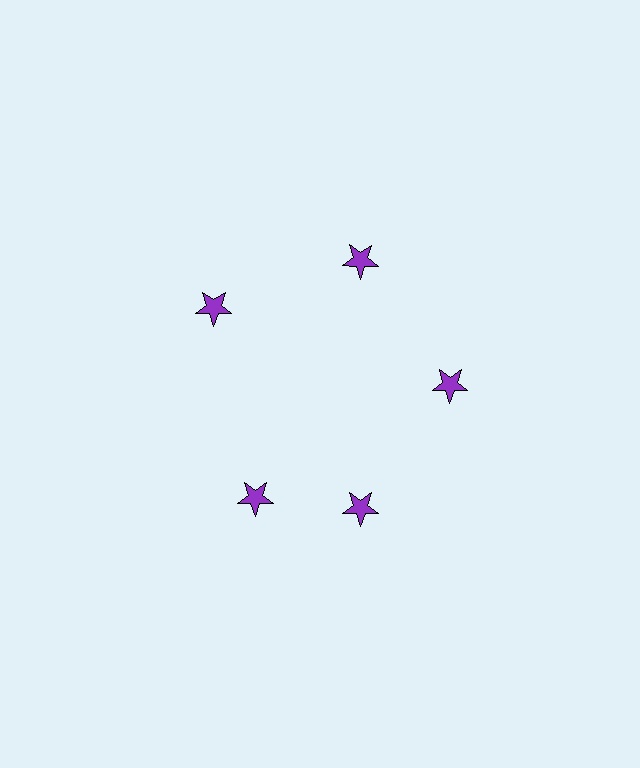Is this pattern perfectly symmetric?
No. The 5 purple stars are arranged in a ring, but one element near the 8 o'clock position is rotated out of alignment along the ring, breaking the 5-fold rotational symmetry.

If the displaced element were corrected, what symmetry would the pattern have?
It would have 5-fold rotational symmetry — the pattern would map onto itself every 72 degrees.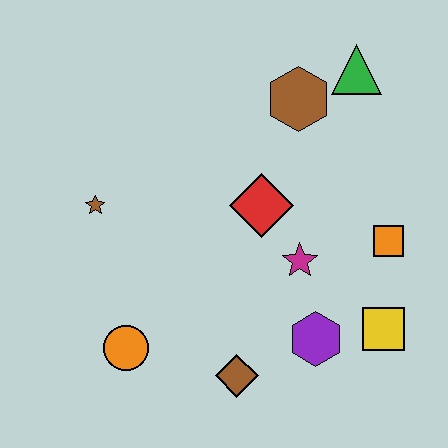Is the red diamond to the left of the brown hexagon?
Yes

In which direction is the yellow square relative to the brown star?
The yellow square is to the right of the brown star.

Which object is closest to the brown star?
The orange circle is closest to the brown star.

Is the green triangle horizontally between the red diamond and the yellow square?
Yes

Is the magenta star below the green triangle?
Yes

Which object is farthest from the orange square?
The brown star is farthest from the orange square.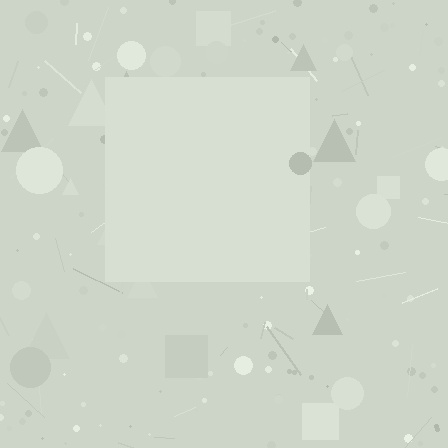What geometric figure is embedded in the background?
A square is embedded in the background.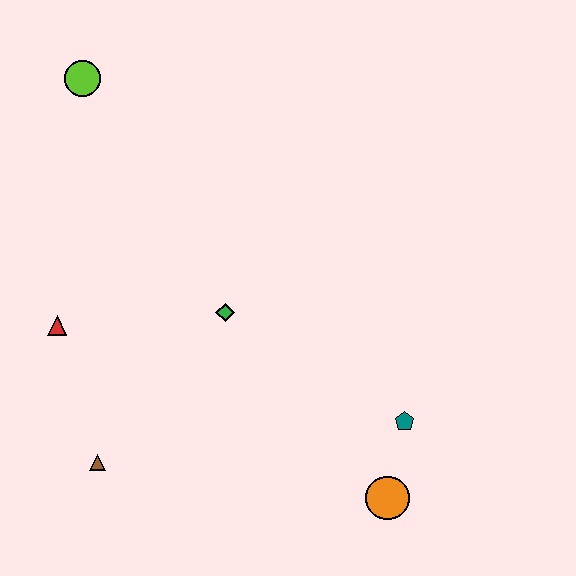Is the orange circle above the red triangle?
No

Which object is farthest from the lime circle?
The orange circle is farthest from the lime circle.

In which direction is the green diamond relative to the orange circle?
The green diamond is above the orange circle.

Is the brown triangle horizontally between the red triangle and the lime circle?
No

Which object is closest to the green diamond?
The red triangle is closest to the green diamond.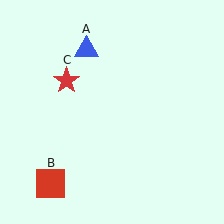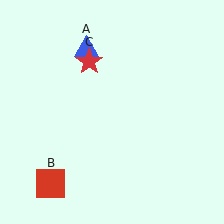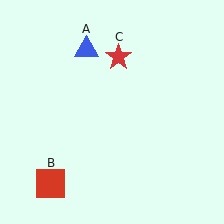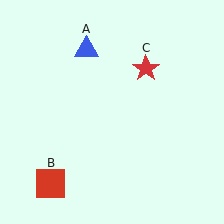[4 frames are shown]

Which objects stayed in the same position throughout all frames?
Blue triangle (object A) and red square (object B) remained stationary.